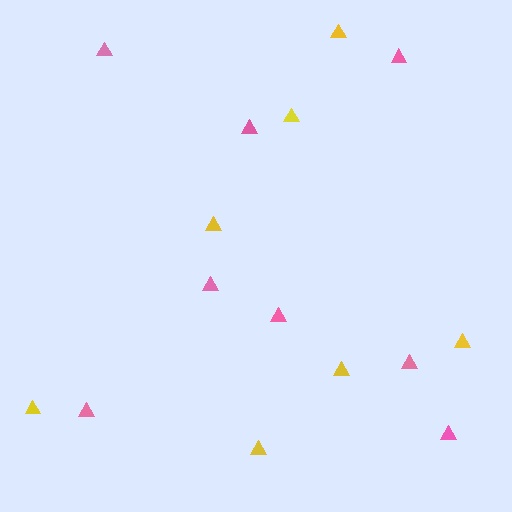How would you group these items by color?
There are 2 groups: one group of yellow triangles (7) and one group of pink triangles (8).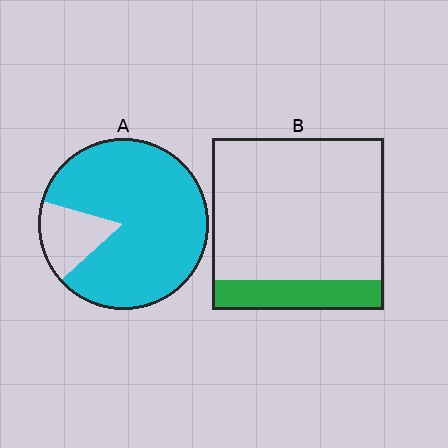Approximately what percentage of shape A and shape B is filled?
A is approximately 85% and B is approximately 15%.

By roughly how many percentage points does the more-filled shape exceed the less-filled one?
By roughly 65 percentage points (A over B).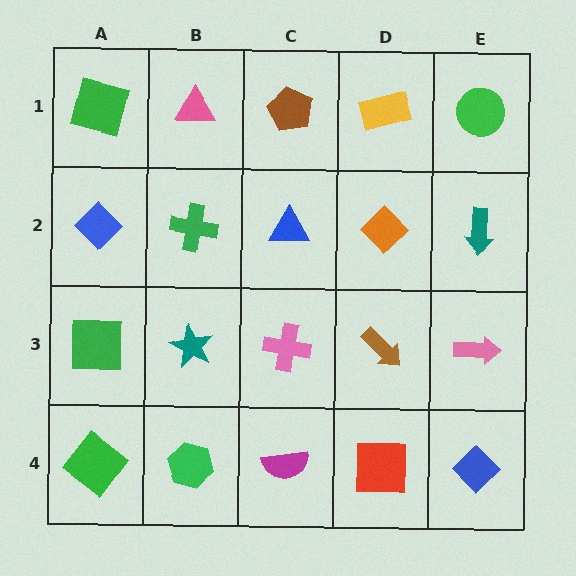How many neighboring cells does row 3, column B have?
4.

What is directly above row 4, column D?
A brown arrow.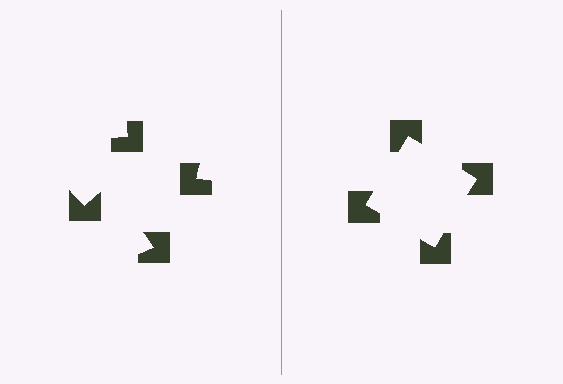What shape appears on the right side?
An illusory square.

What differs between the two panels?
The notched squares are positioned identically on both sides; only the wedge orientations differ. On the right they align to a square; on the left they are misaligned.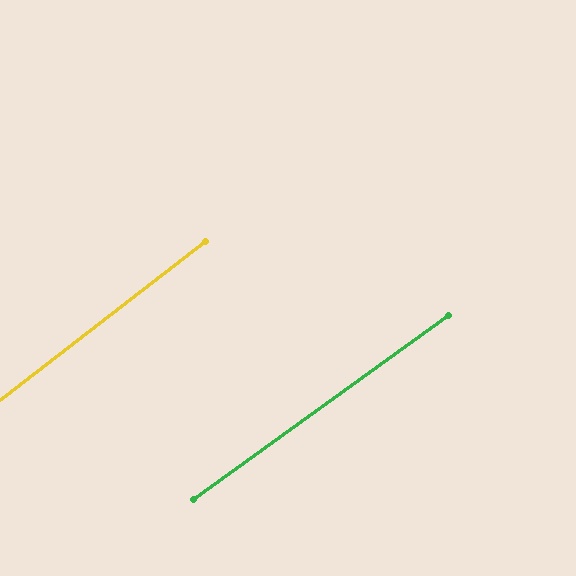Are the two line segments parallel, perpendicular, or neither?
Parallel — their directions differ by only 1.5°.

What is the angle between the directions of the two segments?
Approximately 1 degree.